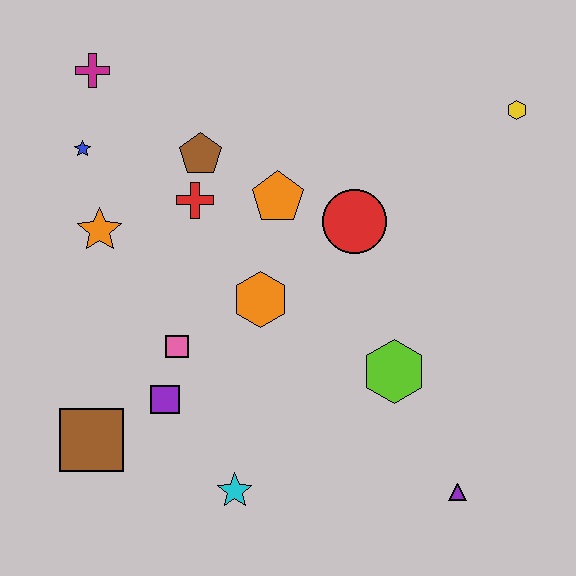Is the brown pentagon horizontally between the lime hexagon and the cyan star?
No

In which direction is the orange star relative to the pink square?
The orange star is above the pink square.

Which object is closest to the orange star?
The blue star is closest to the orange star.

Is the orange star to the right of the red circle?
No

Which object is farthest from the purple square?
The yellow hexagon is farthest from the purple square.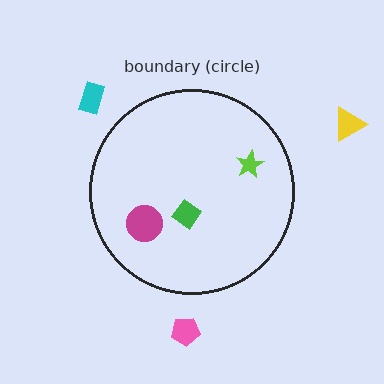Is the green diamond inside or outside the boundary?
Inside.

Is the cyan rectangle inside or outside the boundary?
Outside.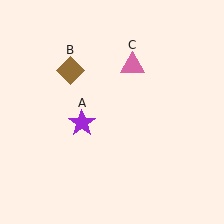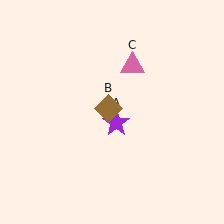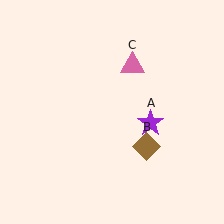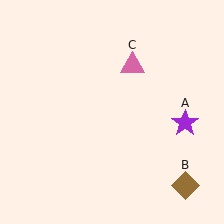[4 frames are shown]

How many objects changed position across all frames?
2 objects changed position: purple star (object A), brown diamond (object B).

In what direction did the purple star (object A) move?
The purple star (object A) moved right.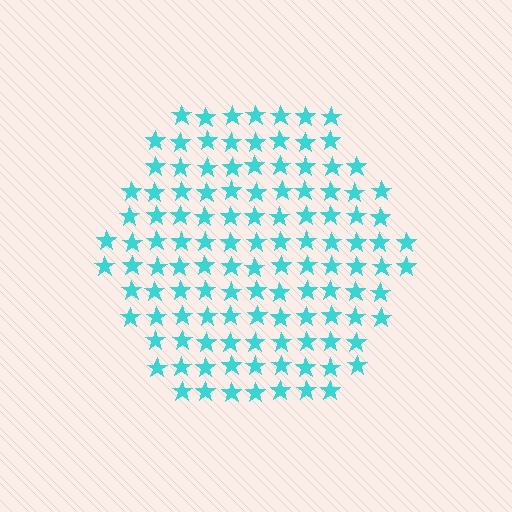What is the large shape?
The large shape is a hexagon.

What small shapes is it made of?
It is made of small stars.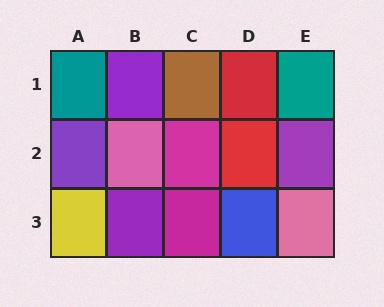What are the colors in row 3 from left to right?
Yellow, purple, magenta, blue, pink.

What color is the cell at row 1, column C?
Brown.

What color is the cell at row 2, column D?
Red.